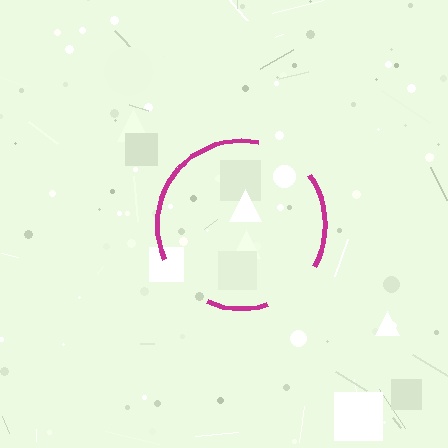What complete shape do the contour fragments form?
The contour fragments form a circle.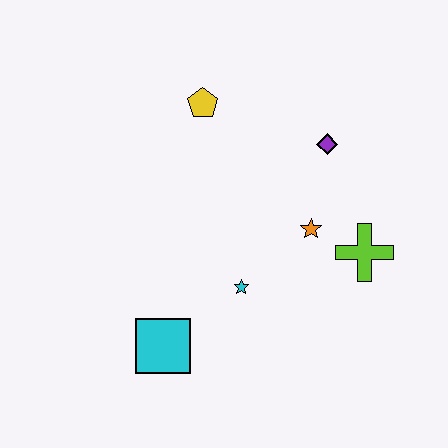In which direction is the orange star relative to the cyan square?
The orange star is to the right of the cyan square.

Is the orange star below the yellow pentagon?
Yes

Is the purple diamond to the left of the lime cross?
Yes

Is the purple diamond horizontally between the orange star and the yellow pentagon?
No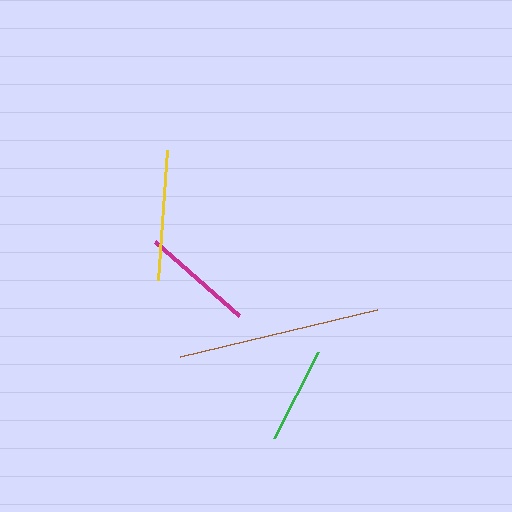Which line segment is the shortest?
The green line is the shortest at approximately 97 pixels.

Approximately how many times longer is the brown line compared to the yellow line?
The brown line is approximately 1.5 times the length of the yellow line.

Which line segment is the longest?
The brown line is the longest at approximately 202 pixels.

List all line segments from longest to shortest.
From longest to shortest: brown, yellow, magenta, green.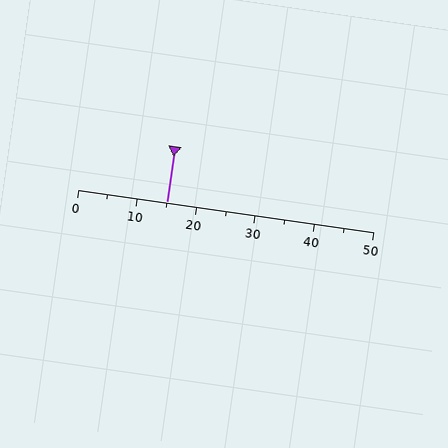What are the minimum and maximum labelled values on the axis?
The axis runs from 0 to 50.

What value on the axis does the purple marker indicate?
The marker indicates approximately 15.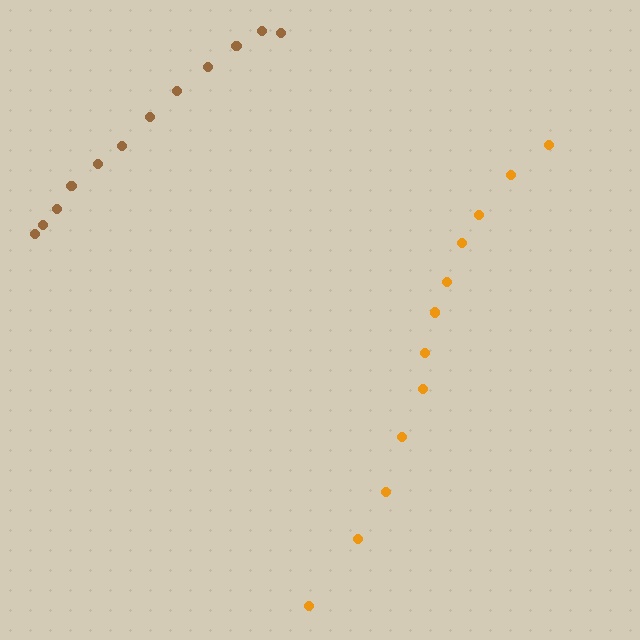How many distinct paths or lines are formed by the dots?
There are 2 distinct paths.